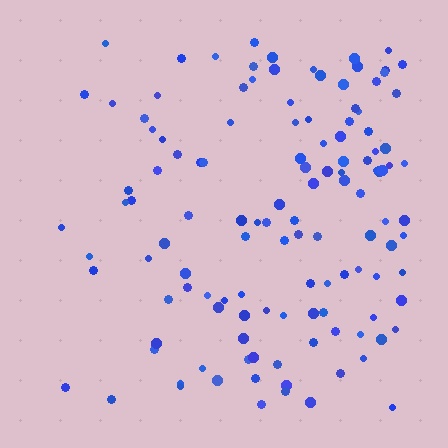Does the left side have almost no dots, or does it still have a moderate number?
Still a moderate number, just noticeably fewer than the right.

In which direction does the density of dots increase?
From left to right, with the right side densest.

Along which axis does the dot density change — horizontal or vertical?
Horizontal.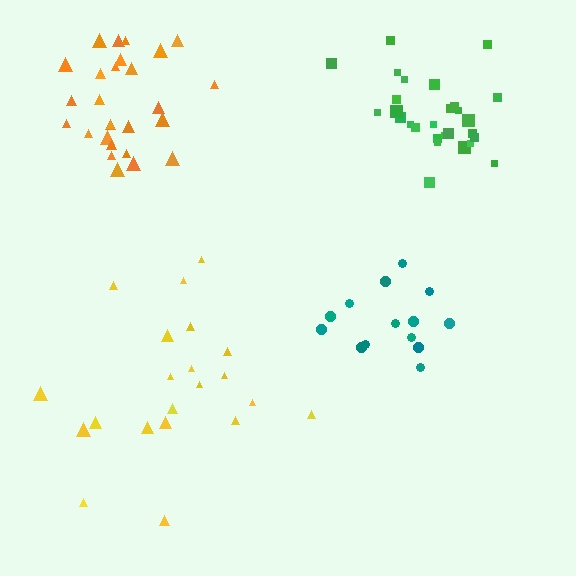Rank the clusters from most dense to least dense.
green, teal, orange, yellow.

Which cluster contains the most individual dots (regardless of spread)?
Green (28).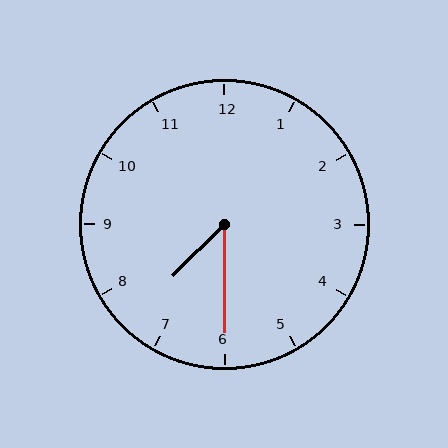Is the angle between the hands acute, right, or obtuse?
It is acute.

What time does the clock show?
7:30.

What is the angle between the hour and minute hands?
Approximately 45 degrees.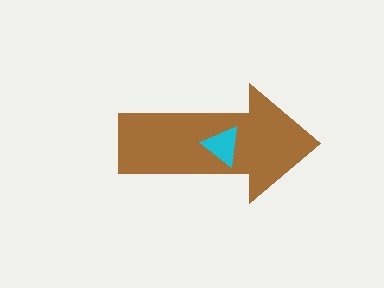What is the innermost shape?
The cyan triangle.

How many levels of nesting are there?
2.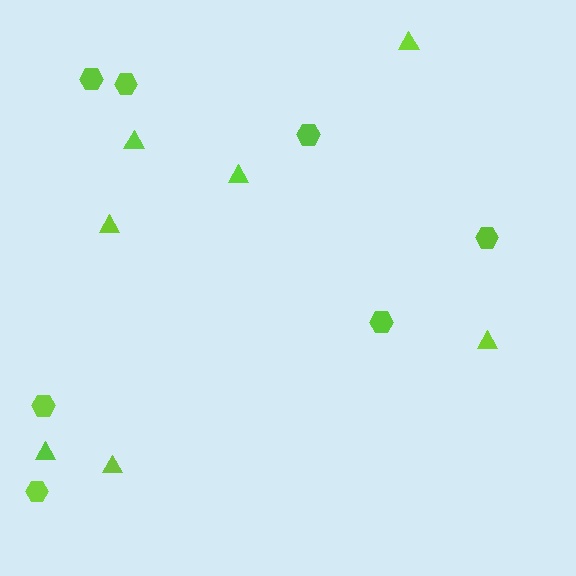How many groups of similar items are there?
There are 2 groups: one group of hexagons (7) and one group of triangles (7).